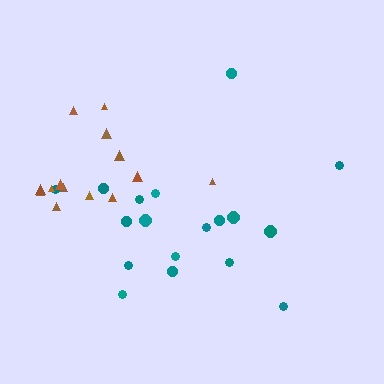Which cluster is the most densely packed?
Brown.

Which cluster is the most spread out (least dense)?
Teal.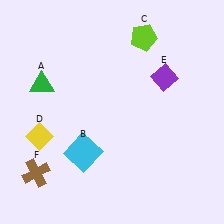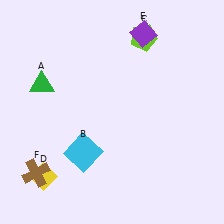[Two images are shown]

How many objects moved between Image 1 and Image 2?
2 objects moved between the two images.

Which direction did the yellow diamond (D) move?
The yellow diamond (D) moved down.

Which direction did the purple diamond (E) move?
The purple diamond (E) moved up.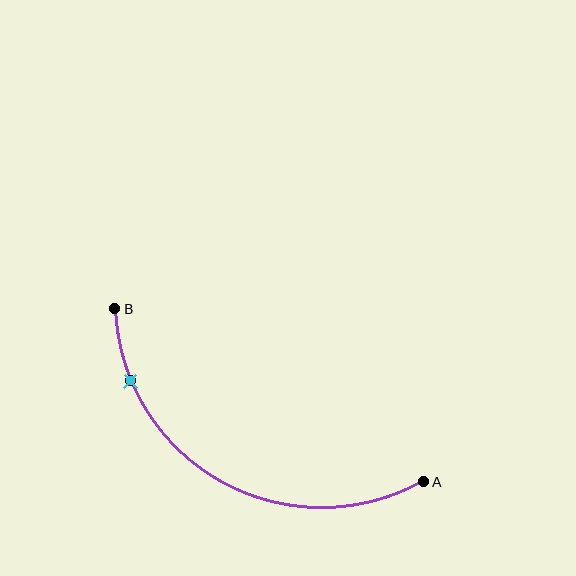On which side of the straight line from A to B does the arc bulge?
The arc bulges below the straight line connecting A and B.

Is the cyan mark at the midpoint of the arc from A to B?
No. The cyan mark lies on the arc but is closer to endpoint B. The arc midpoint would be at the point on the curve equidistant along the arc from both A and B.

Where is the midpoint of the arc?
The arc midpoint is the point on the curve farthest from the straight line joining A and B. It sits below that line.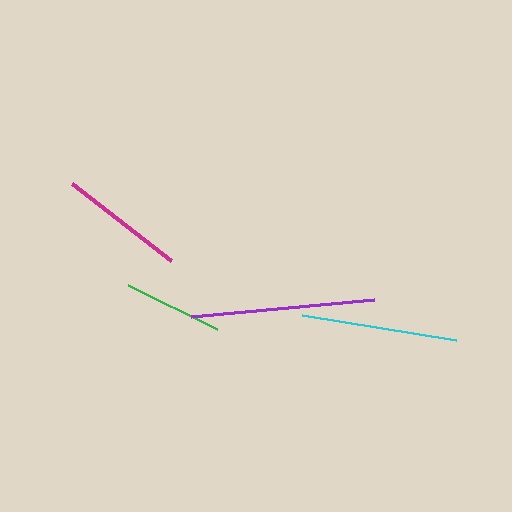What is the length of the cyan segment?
The cyan segment is approximately 156 pixels long.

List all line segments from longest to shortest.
From longest to shortest: purple, cyan, magenta, green.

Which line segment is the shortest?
The green line is the shortest at approximately 98 pixels.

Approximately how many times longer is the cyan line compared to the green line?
The cyan line is approximately 1.6 times the length of the green line.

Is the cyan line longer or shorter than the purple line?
The purple line is longer than the cyan line.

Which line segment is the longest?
The purple line is the longest at approximately 184 pixels.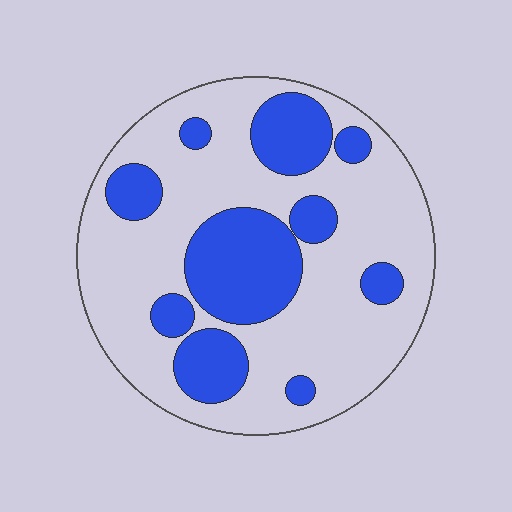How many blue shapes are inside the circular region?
10.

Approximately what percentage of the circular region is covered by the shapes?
Approximately 30%.